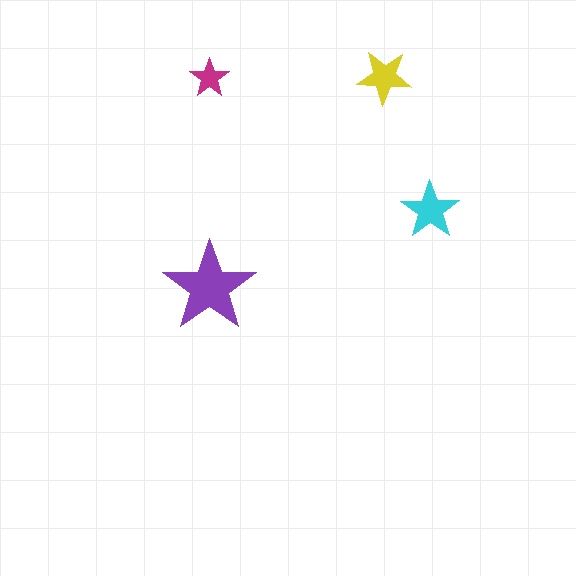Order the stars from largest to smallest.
the purple one, the cyan one, the yellow one, the magenta one.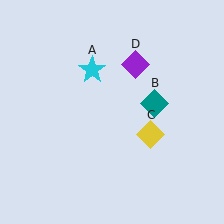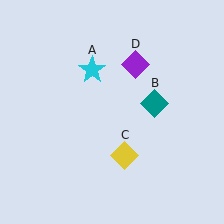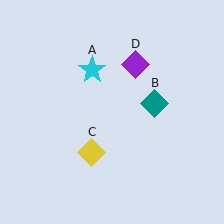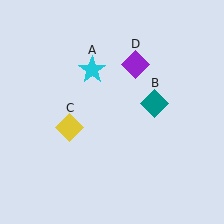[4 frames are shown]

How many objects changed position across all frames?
1 object changed position: yellow diamond (object C).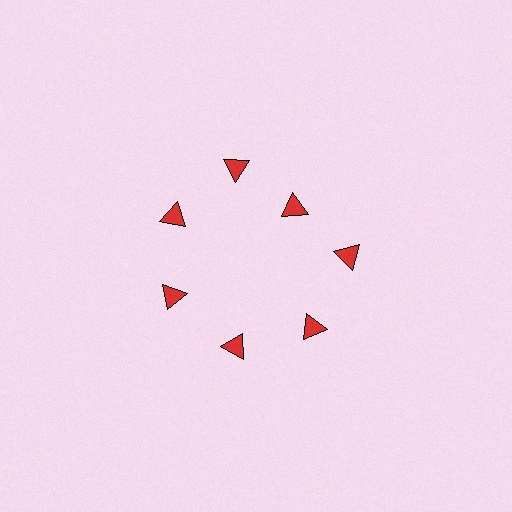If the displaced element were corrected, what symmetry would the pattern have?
It would have 7-fold rotational symmetry — the pattern would map onto itself every 51 degrees.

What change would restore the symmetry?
The symmetry would be restored by moving it outward, back onto the ring so that all 7 triangles sit at equal angles and equal distance from the center.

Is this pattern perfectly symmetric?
No. The 7 red triangles are arranged in a ring, but one element near the 1 o'clock position is pulled inward toward the center, breaking the 7-fold rotational symmetry.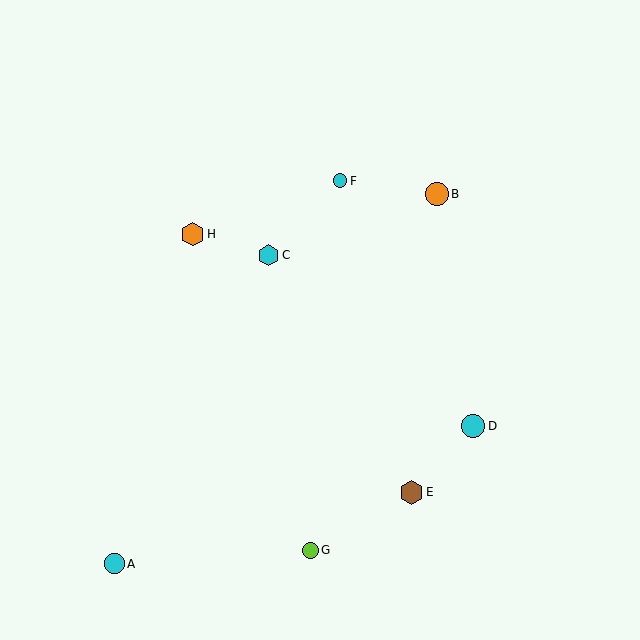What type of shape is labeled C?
Shape C is a cyan hexagon.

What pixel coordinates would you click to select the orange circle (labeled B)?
Click at (437, 194) to select the orange circle B.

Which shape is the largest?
The brown hexagon (labeled E) is the largest.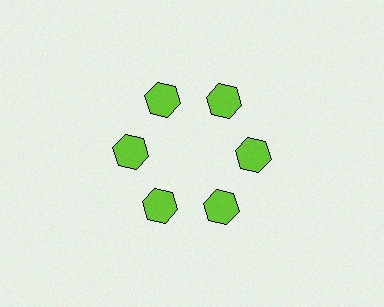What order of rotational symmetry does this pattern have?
This pattern has 6-fold rotational symmetry.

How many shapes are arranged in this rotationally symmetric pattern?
There are 6 shapes, arranged in 6 groups of 1.